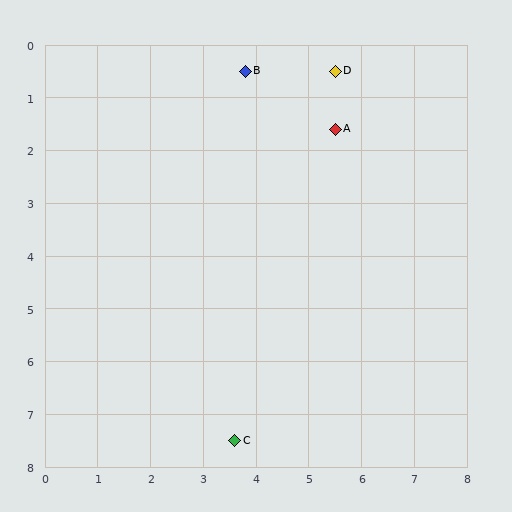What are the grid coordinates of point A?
Point A is at approximately (5.5, 1.6).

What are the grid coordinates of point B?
Point B is at approximately (3.8, 0.5).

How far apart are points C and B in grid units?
Points C and B are about 7.0 grid units apart.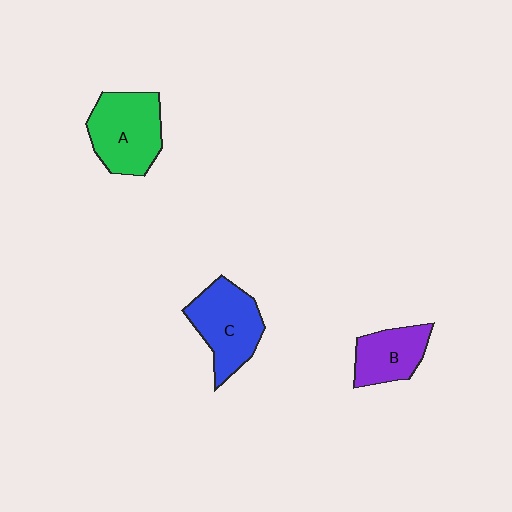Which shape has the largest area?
Shape A (green).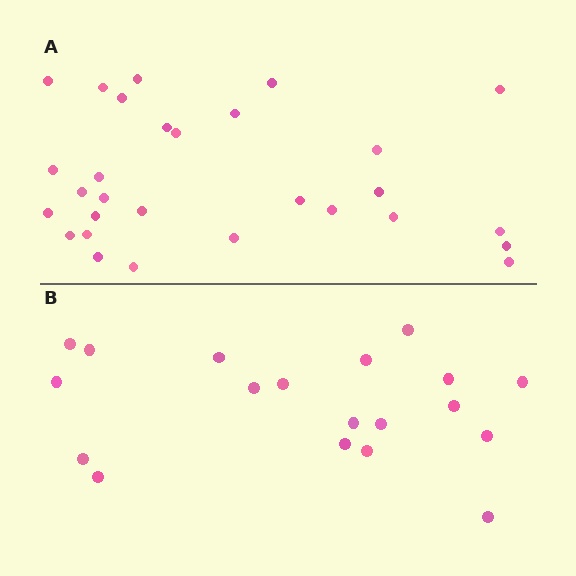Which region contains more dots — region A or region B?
Region A (the top region) has more dots.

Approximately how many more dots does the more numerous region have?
Region A has roughly 10 or so more dots than region B.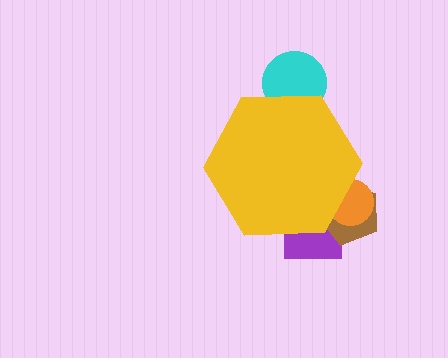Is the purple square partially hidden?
Yes, the purple square is partially hidden behind the yellow hexagon.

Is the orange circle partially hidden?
Yes, the orange circle is partially hidden behind the yellow hexagon.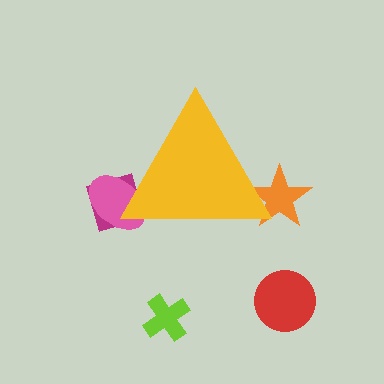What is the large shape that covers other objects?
A yellow triangle.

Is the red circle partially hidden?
No, the red circle is fully visible.